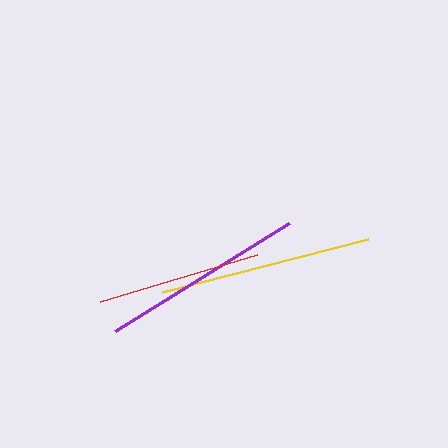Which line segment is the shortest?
The red line is the shortest at approximately 163 pixels.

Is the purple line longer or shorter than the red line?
The purple line is longer than the red line.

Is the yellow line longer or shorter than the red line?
The yellow line is longer than the red line.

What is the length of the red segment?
The red segment is approximately 163 pixels long.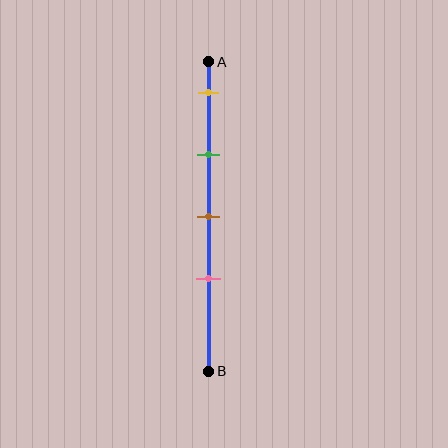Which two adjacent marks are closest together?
The brown and pink marks are the closest adjacent pair.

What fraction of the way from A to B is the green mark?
The green mark is approximately 30% (0.3) of the way from A to B.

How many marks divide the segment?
There are 4 marks dividing the segment.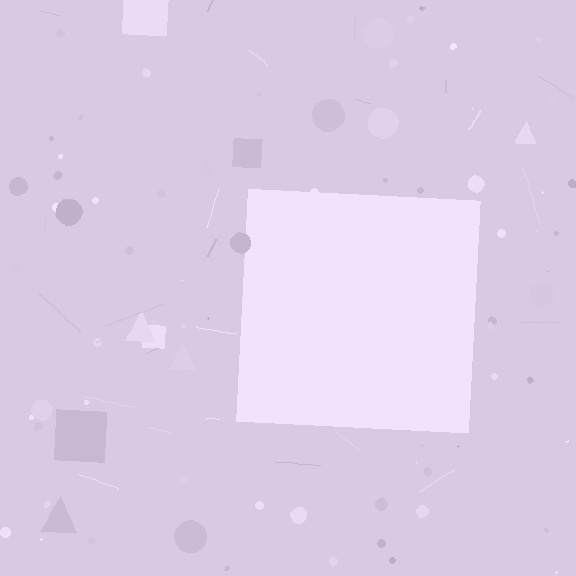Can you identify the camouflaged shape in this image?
The camouflaged shape is a square.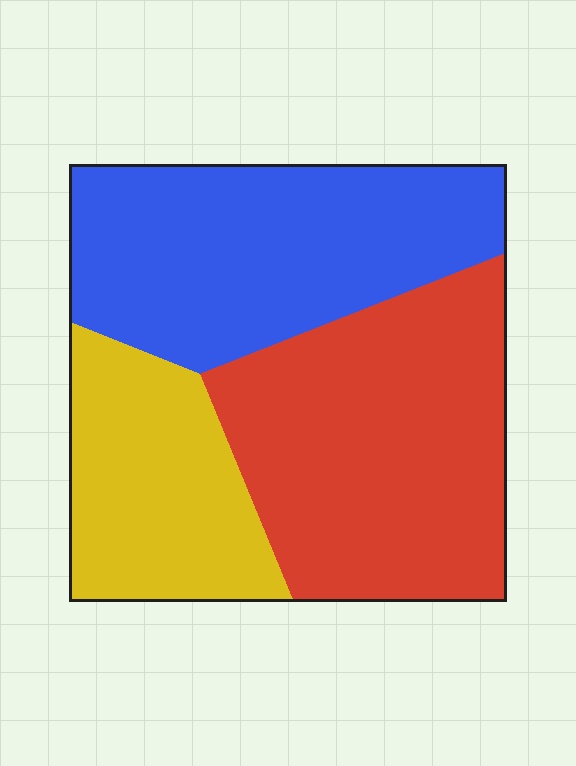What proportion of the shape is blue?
Blue takes up about three eighths (3/8) of the shape.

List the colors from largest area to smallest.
From largest to smallest: red, blue, yellow.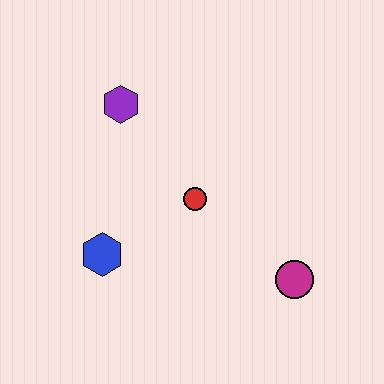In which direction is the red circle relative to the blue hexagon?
The red circle is to the right of the blue hexagon.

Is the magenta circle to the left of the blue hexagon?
No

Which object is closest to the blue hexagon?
The red circle is closest to the blue hexagon.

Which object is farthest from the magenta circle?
The purple hexagon is farthest from the magenta circle.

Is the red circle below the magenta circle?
No